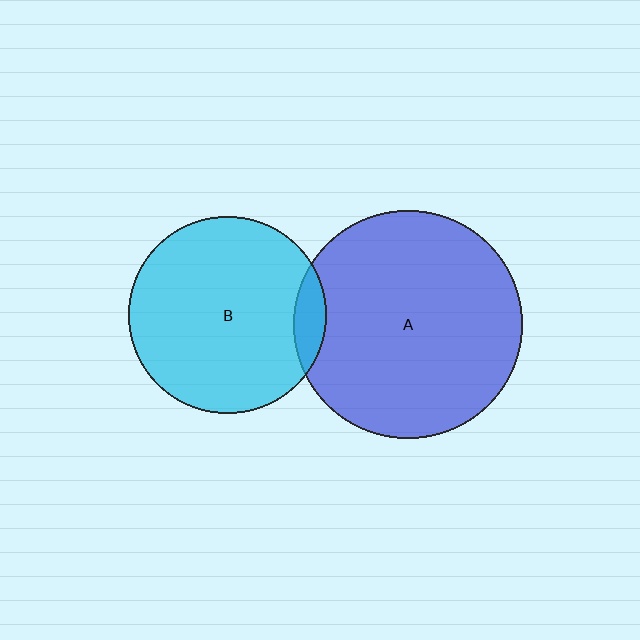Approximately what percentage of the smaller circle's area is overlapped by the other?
Approximately 10%.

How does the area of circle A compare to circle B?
Approximately 1.3 times.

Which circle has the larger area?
Circle A (blue).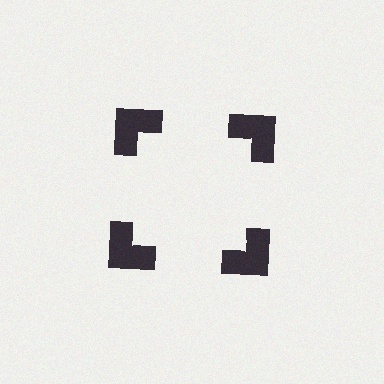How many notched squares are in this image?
There are 4 — one at each vertex of the illusory square.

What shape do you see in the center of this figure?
An illusory square — its edges are inferred from the aligned wedge cuts in the notched squares, not physically drawn.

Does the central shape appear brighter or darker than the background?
It typically appears slightly brighter than the background, even though no actual brightness change is drawn.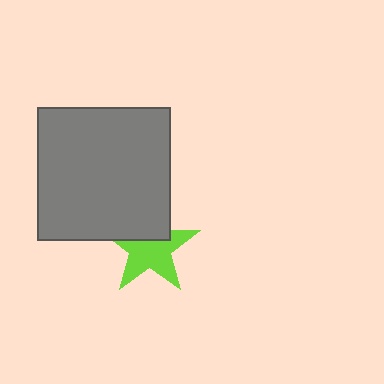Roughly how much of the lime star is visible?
About half of it is visible (roughly 63%).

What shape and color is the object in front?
The object in front is a gray square.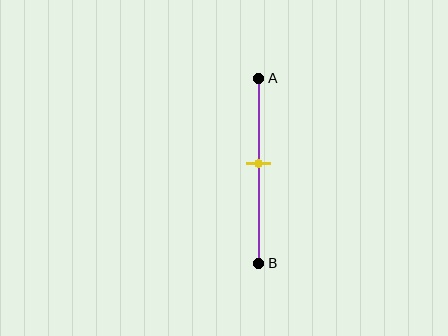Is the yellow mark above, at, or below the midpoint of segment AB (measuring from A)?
The yellow mark is above the midpoint of segment AB.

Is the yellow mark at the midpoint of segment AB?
No, the mark is at about 45% from A, not at the 50% midpoint.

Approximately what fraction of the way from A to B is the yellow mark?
The yellow mark is approximately 45% of the way from A to B.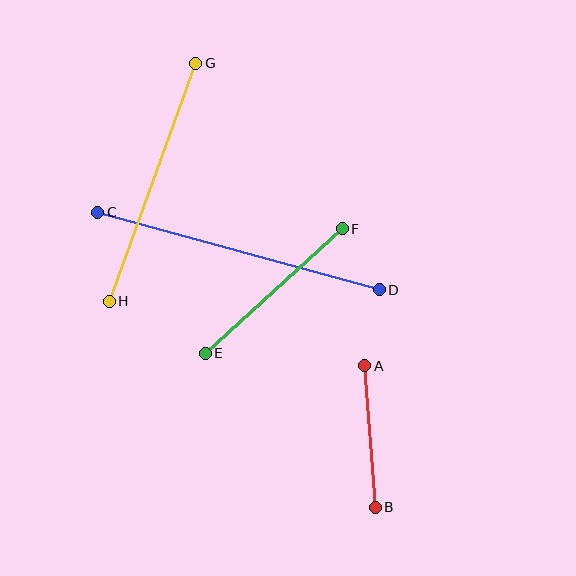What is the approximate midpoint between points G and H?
The midpoint is at approximately (152, 182) pixels.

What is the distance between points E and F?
The distance is approximately 185 pixels.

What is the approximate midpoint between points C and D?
The midpoint is at approximately (238, 251) pixels.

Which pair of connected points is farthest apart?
Points C and D are farthest apart.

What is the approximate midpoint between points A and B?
The midpoint is at approximately (370, 437) pixels.